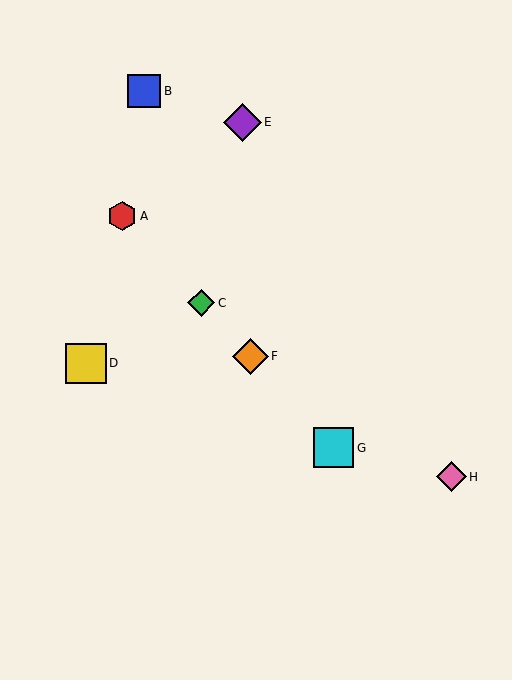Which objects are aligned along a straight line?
Objects A, C, F, G are aligned along a straight line.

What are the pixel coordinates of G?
Object G is at (334, 448).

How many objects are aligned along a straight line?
4 objects (A, C, F, G) are aligned along a straight line.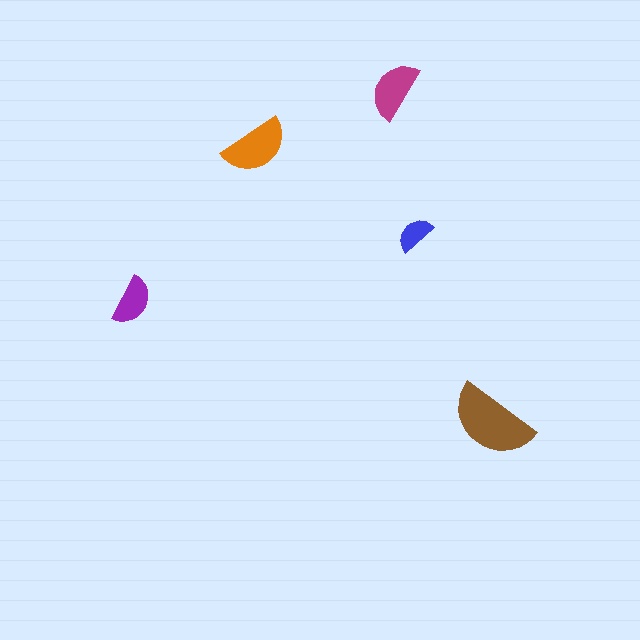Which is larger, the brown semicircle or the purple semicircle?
The brown one.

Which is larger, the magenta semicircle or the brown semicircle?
The brown one.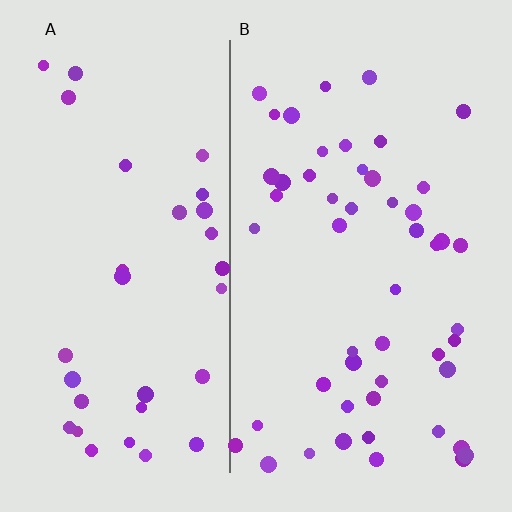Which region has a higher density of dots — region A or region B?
B (the right).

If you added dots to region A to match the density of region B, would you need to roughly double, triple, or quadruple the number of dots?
Approximately double.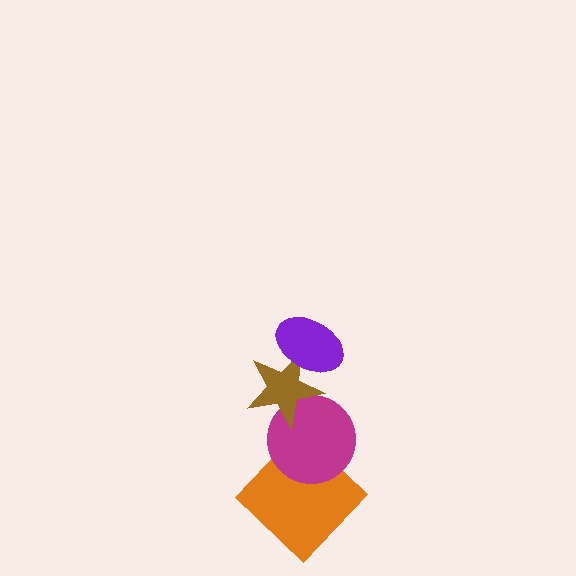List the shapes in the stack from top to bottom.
From top to bottom: the purple ellipse, the brown star, the magenta circle, the orange diamond.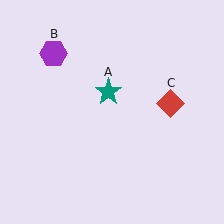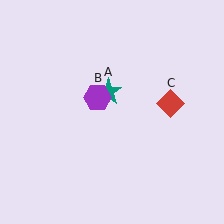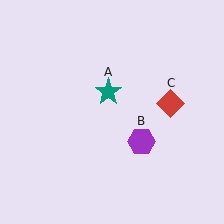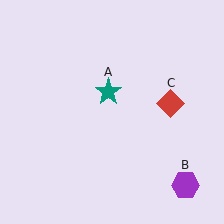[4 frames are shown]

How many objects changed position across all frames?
1 object changed position: purple hexagon (object B).